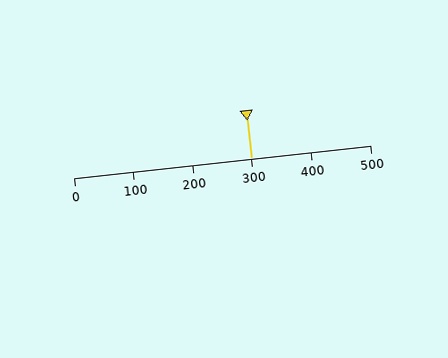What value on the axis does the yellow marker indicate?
The marker indicates approximately 300.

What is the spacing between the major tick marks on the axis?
The major ticks are spaced 100 apart.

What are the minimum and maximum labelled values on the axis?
The axis runs from 0 to 500.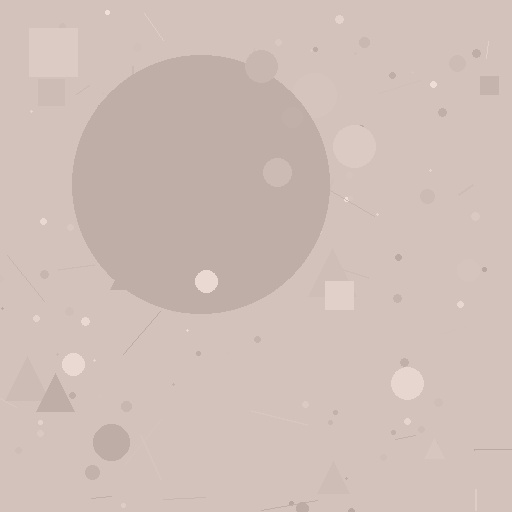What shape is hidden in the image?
A circle is hidden in the image.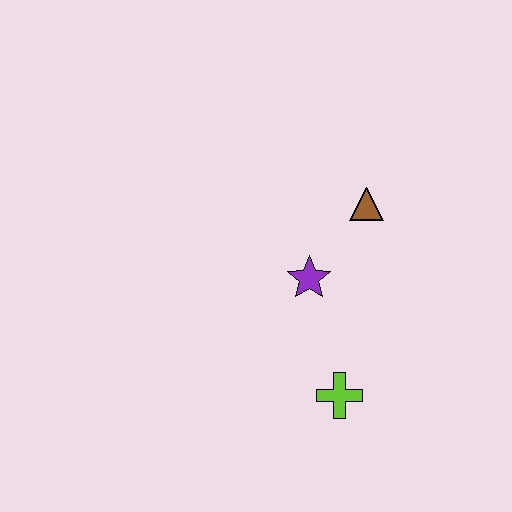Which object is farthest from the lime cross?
The brown triangle is farthest from the lime cross.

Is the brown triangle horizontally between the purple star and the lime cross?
No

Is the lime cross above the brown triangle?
No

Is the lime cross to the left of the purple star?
No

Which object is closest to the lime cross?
The purple star is closest to the lime cross.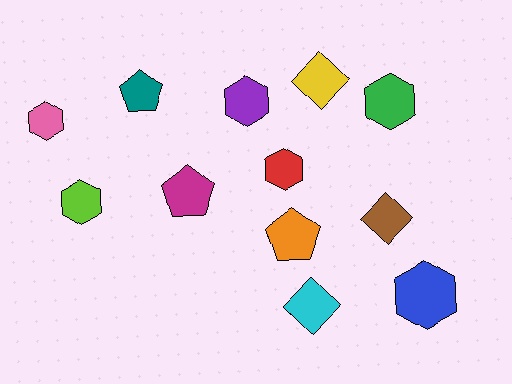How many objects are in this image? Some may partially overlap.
There are 12 objects.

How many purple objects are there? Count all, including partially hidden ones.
There is 1 purple object.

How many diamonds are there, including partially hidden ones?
There are 3 diamonds.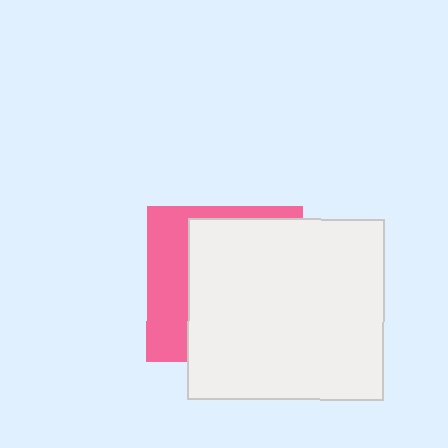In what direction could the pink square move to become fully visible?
The pink square could move left. That would shift it out from behind the white rectangle entirely.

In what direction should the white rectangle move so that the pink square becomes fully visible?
The white rectangle should move right. That is the shortest direction to clear the overlap and leave the pink square fully visible.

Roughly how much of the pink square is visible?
A small part of it is visible (roughly 31%).